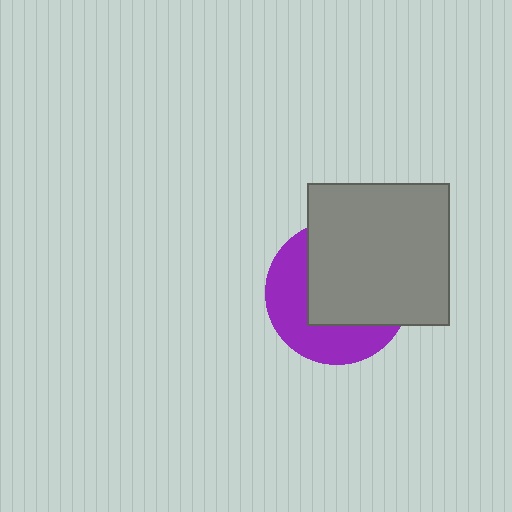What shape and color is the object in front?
The object in front is a gray rectangle.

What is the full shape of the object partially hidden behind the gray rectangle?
The partially hidden object is a purple circle.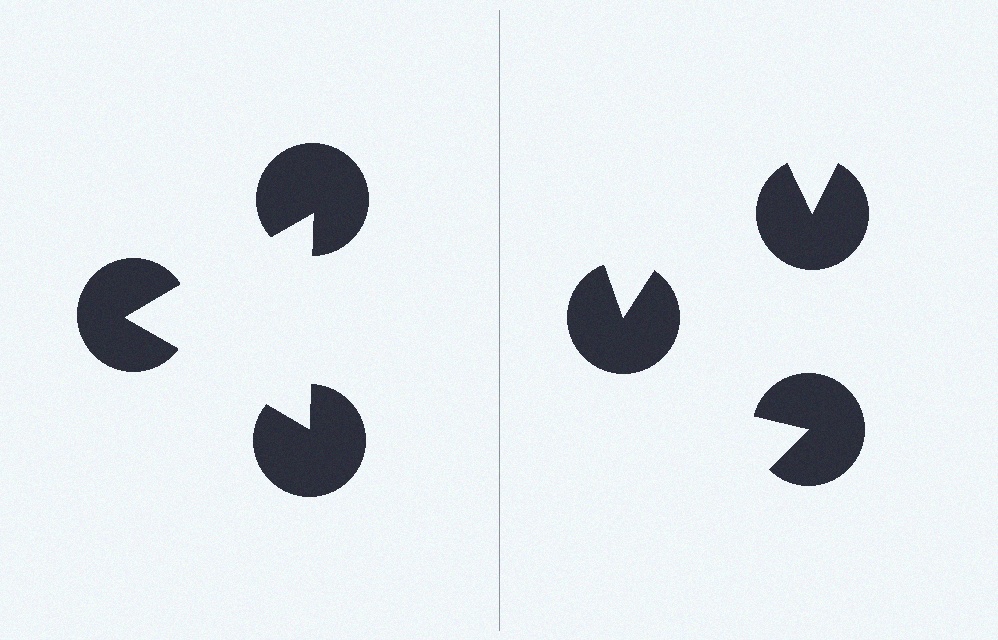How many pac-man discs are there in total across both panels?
6 — 3 on each side.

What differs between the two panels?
The pac-man discs are positioned identically on both sides; only the wedge orientations differ. On the left they align to a triangle; on the right they are misaligned.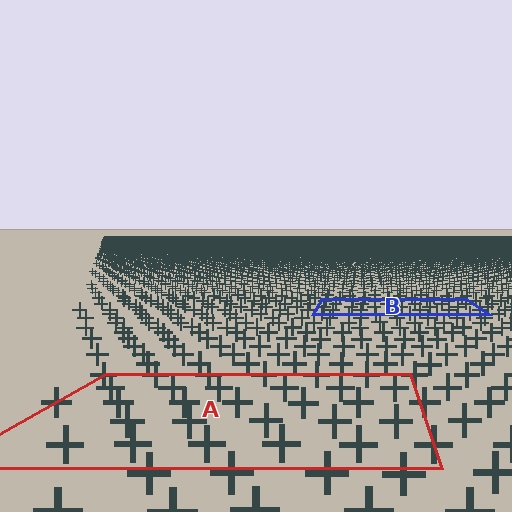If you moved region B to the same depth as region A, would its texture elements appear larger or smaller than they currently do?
They would appear larger. At a closer depth, the same texture elements are projected at a bigger on-screen size.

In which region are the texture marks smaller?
The texture marks are smaller in region B, because it is farther away.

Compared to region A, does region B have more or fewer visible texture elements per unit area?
Region B has more texture elements per unit area — they are packed more densely because it is farther away.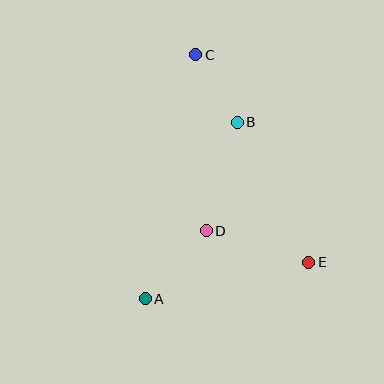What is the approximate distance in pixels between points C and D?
The distance between C and D is approximately 176 pixels.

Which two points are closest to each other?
Points B and C are closest to each other.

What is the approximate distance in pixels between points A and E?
The distance between A and E is approximately 167 pixels.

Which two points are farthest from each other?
Points A and C are farthest from each other.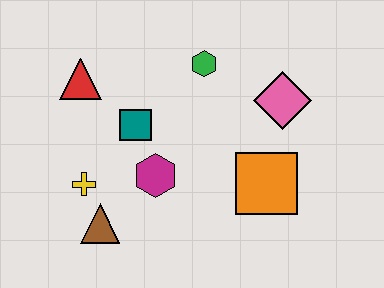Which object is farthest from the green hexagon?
The brown triangle is farthest from the green hexagon.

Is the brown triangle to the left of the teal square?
Yes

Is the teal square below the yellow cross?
No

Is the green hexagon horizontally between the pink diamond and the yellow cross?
Yes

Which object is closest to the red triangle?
The teal square is closest to the red triangle.